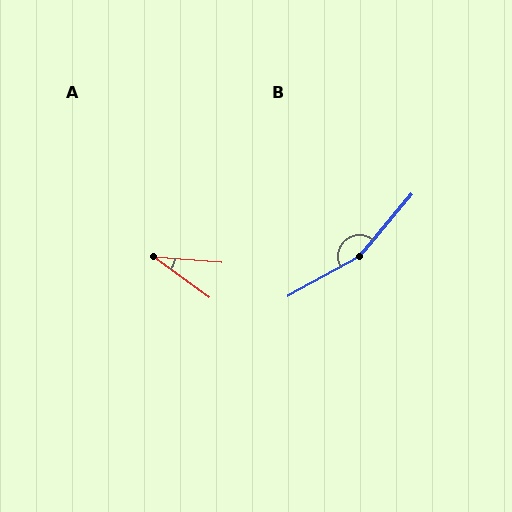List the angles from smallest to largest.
A (32°), B (158°).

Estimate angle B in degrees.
Approximately 158 degrees.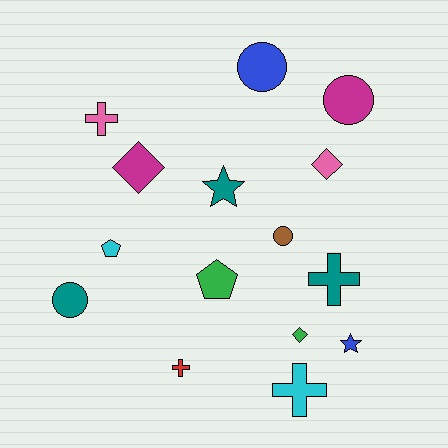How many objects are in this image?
There are 15 objects.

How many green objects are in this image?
There are 2 green objects.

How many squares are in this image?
There are no squares.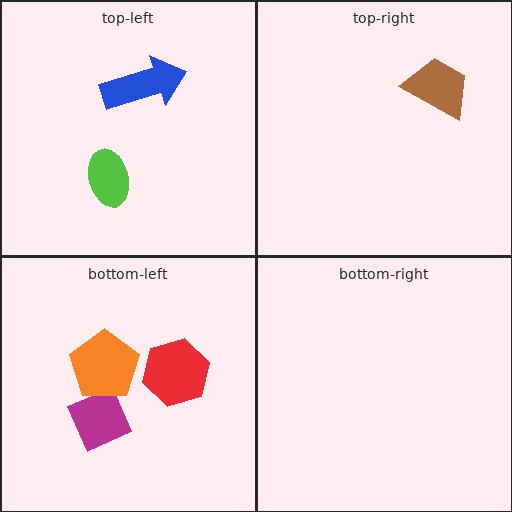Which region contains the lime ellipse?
The top-left region.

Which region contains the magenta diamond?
The bottom-left region.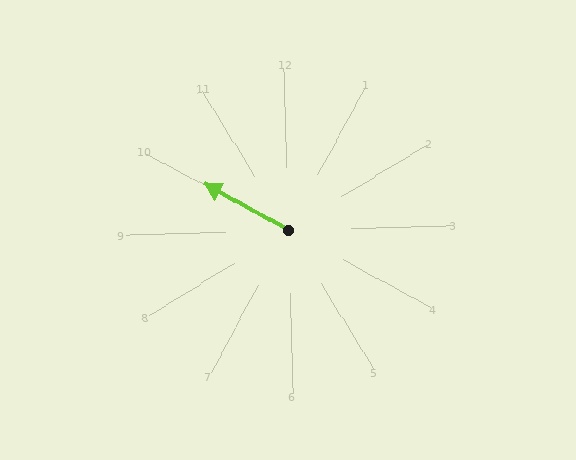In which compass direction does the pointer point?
Northwest.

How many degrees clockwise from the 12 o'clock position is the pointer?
Approximately 300 degrees.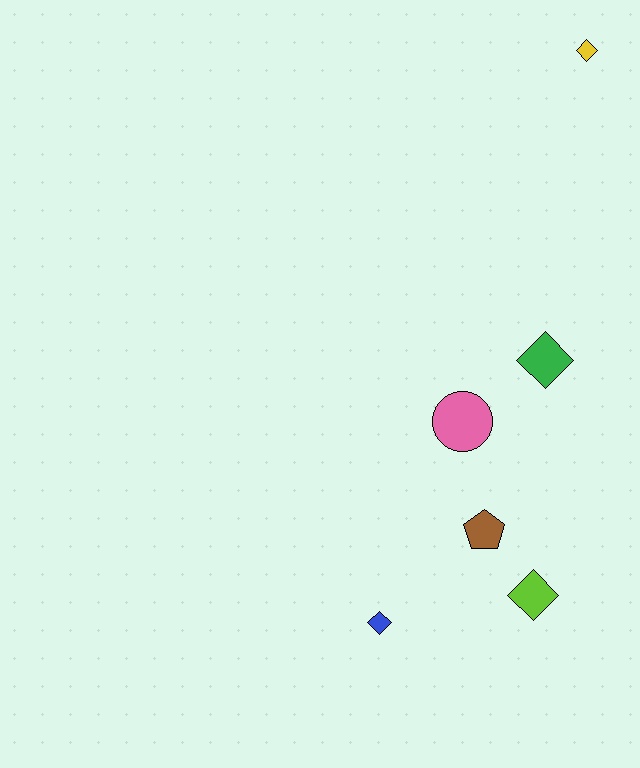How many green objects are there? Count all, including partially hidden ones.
There is 1 green object.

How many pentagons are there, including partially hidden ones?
There is 1 pentagon.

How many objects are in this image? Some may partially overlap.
There are 6 objects.